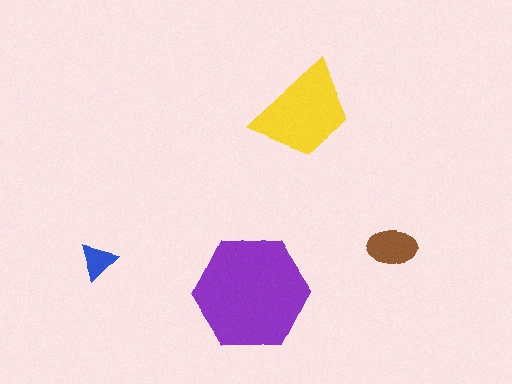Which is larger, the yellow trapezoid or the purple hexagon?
The purple hexagon.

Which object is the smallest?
The blue triangle.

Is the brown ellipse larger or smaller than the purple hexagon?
Smaller.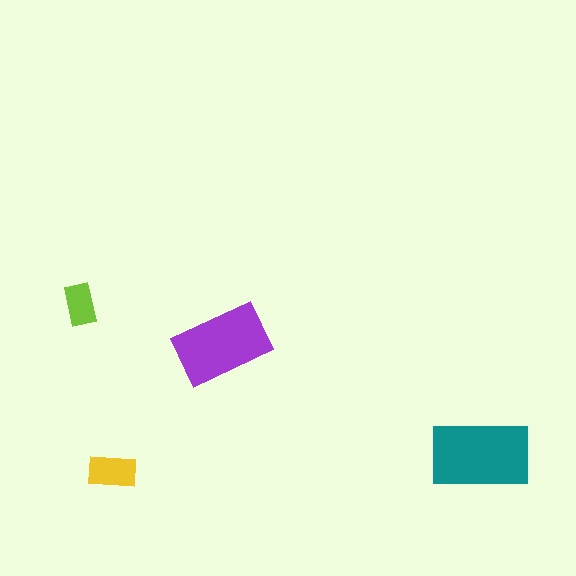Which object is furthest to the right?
The teal rectangle is rightmost.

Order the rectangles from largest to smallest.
the teal one, the purple one, the yellow one, the lime one.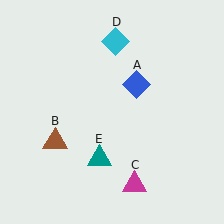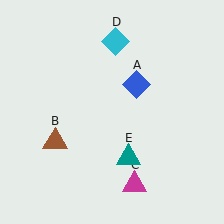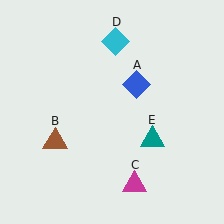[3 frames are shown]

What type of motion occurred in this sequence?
The teal triangle (object E) rotated counterclockwise around the center of the scene.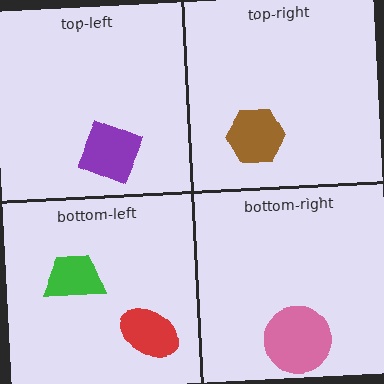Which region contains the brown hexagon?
The top-right region.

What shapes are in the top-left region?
The purple square.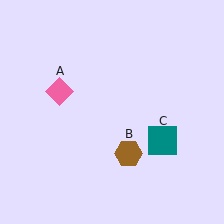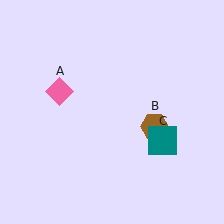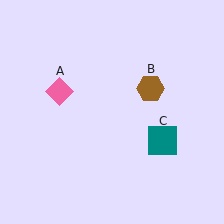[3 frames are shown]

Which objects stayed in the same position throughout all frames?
Pink diamond (object A) and teal square (object C) remained stationary.